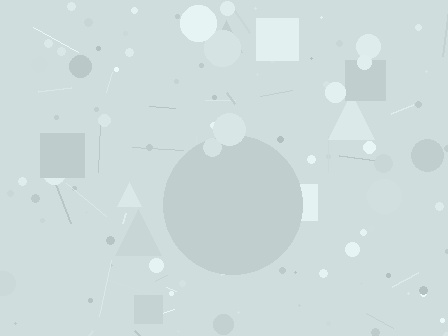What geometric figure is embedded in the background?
A circle is embedded in the background.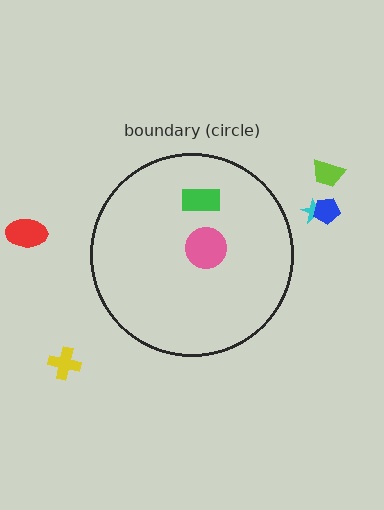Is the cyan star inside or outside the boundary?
Outside.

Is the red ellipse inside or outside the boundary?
Outside.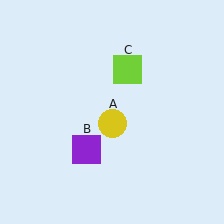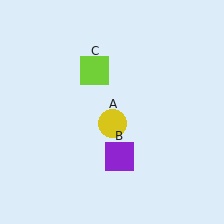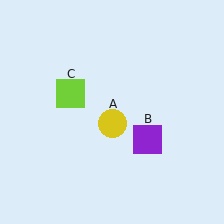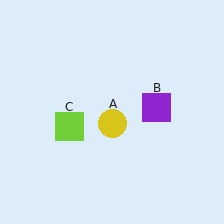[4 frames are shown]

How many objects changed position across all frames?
2 objects changed position: purple square (object B), lime square (object C).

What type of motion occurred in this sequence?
The purple square (object B), lime square (object C) rotated counterclockwise around the center of the scene.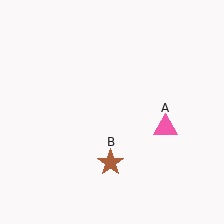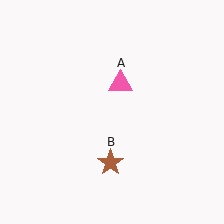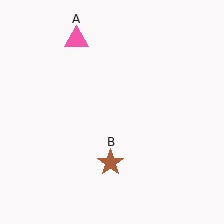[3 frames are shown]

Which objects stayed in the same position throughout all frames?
Brown star (object B) remained stationary.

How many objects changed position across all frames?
1 object changed position: pink triangle (object A).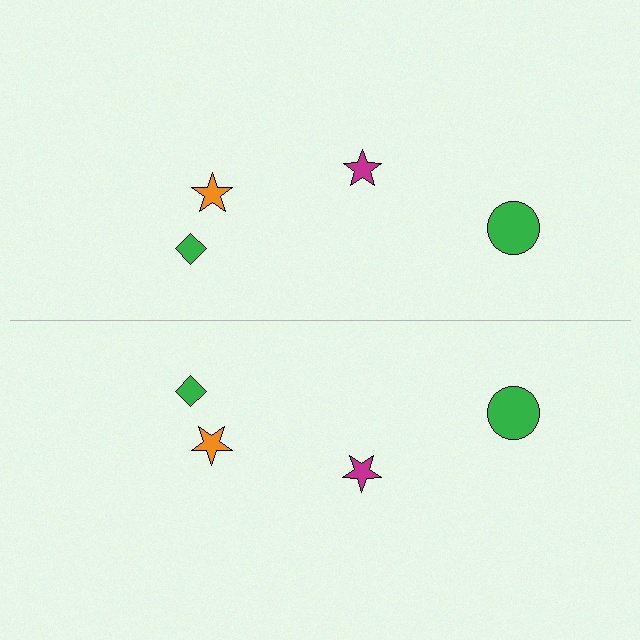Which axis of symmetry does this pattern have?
The pattern has a horizontal axis of symmetry running through the center of the image.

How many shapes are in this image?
There are 8 shapes in this image.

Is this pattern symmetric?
Yes, this pattern has bilateral (reflection) symmetry.